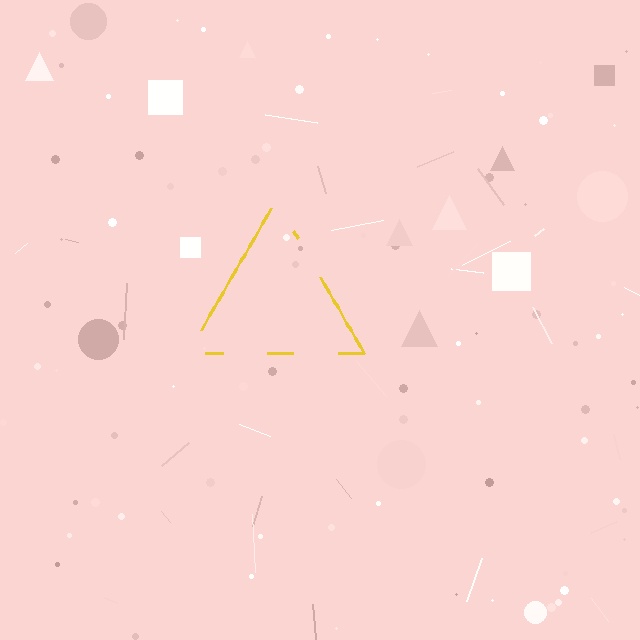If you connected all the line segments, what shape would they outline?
They would outline a triangle.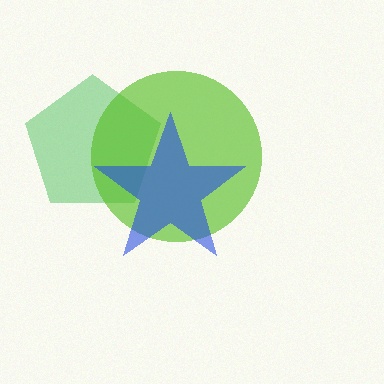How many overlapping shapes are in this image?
There are 3 overlapping shapes in the image.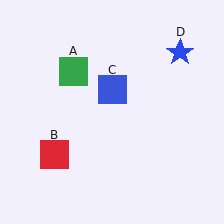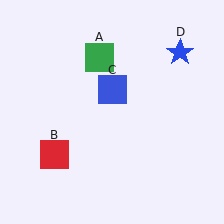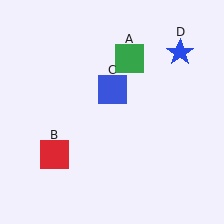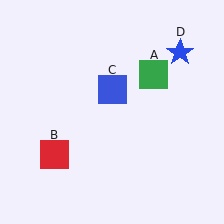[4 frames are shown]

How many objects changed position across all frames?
1 object changed position: green square (object A).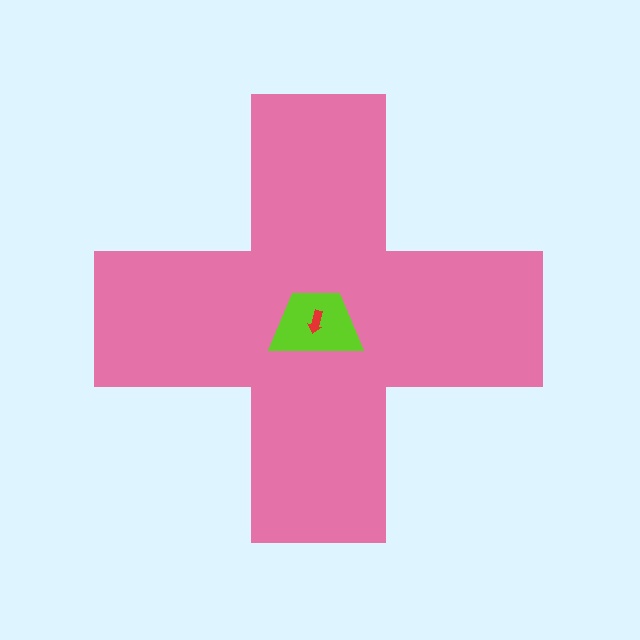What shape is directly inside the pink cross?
The lime trapezoid.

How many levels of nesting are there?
3.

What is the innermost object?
The red arrow.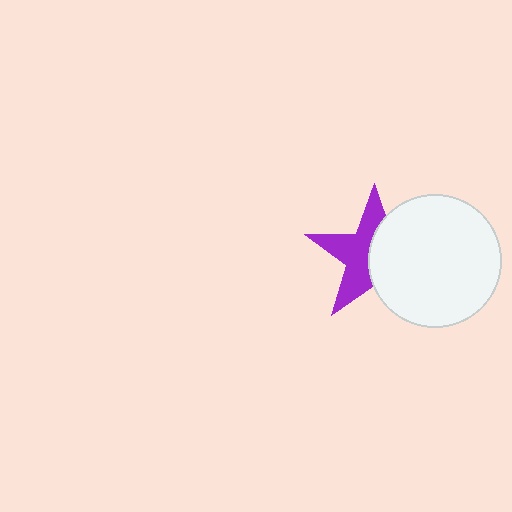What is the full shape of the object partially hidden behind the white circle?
The partially hidden object is a purple star.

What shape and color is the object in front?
The object in front is a white circle.